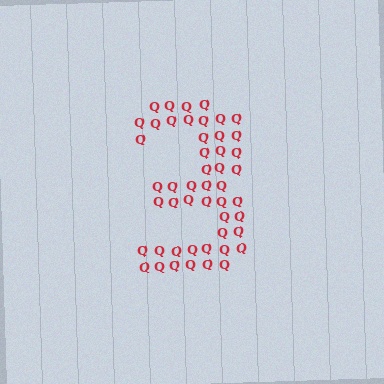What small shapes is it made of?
It is made of small letter Q's.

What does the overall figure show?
The overall figure shows the digit 3.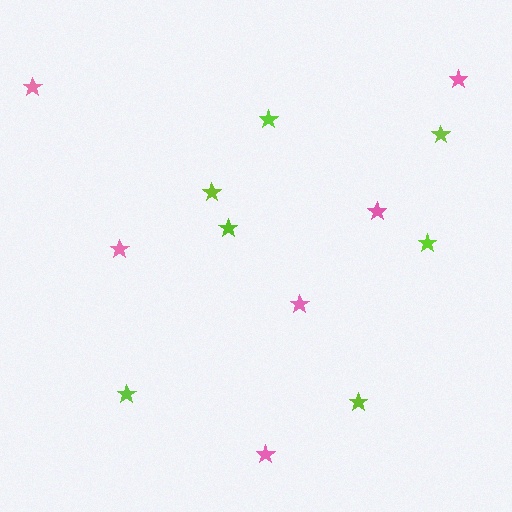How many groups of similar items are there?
There are 2 groups: one group of pink stars (6) and one group of lime stars (7).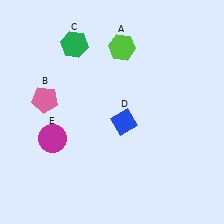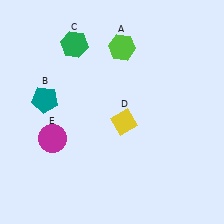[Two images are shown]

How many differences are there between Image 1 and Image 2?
There are 2 differences between the two images.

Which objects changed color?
B changed from pink to teal. D changed from blue to yellow.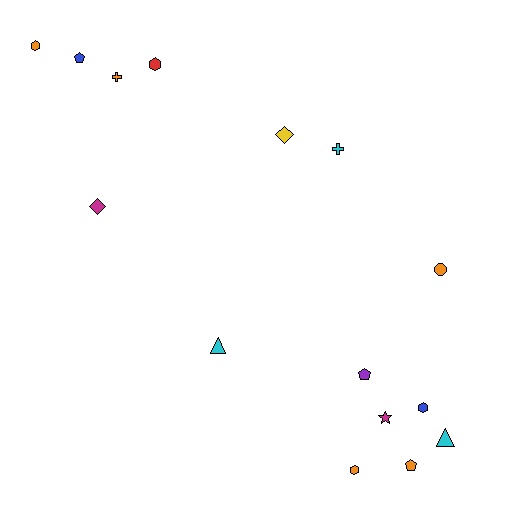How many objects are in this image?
There are 15 objects.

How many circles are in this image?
There is 1 circle.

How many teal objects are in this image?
There are no teal objects.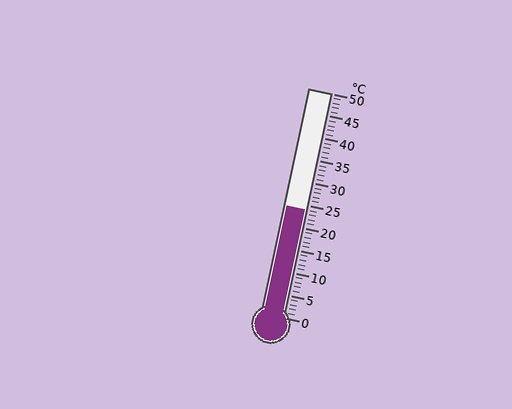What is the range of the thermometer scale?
The thermometer scale ranges from 0°C to 50°C.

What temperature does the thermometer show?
The thermometer shows approximately 24°C.